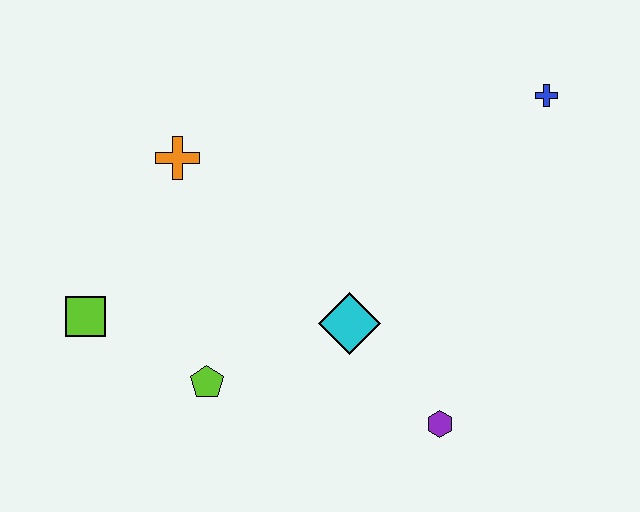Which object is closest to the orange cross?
The lime square is closest to the orange cross.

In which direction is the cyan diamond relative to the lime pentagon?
The cyan diamond is to the right of the lime pentagon.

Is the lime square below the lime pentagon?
No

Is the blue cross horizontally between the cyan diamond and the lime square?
No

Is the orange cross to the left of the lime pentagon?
Yes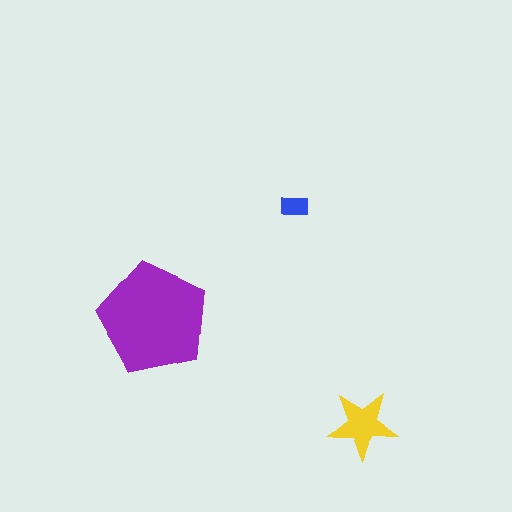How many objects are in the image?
There are 3 objects in the image.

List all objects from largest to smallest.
The purple pentagon, the yellow star, the blue rectangle.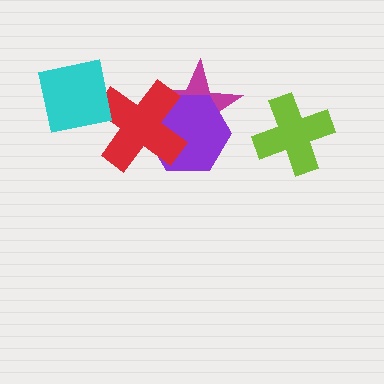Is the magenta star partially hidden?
Yes, it is partially covered by another shape.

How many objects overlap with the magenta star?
2 objects overlap with the magenta star.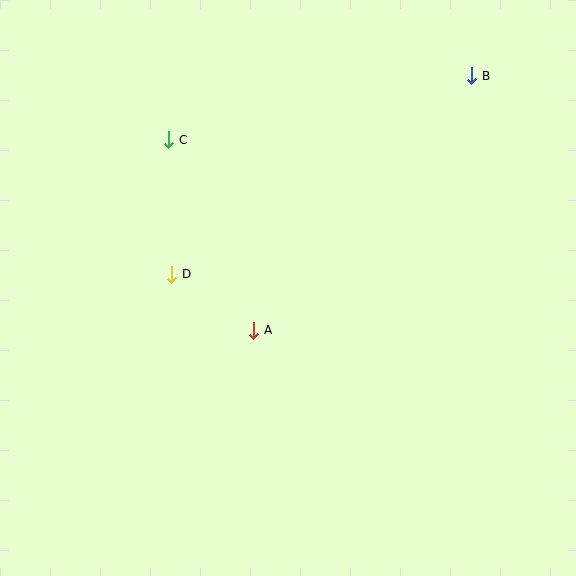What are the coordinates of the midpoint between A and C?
The midpoint between A and C is at (211, 235).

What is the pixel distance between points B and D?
The distance between B and D is 360 pixels.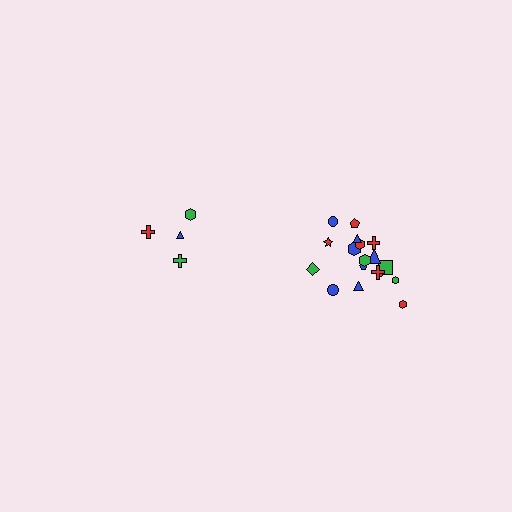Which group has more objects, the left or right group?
The right group.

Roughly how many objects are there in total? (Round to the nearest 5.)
Roughly 20 objects in total.